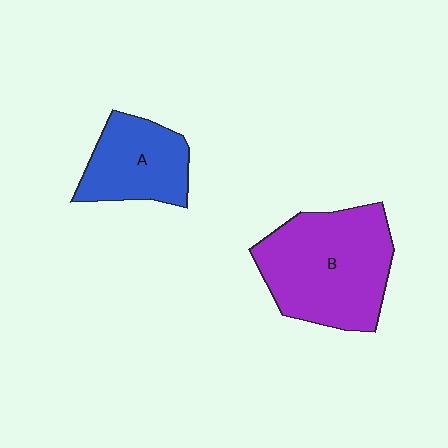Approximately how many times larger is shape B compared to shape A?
Approximately 1.7 times.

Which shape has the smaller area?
Shape A (blue).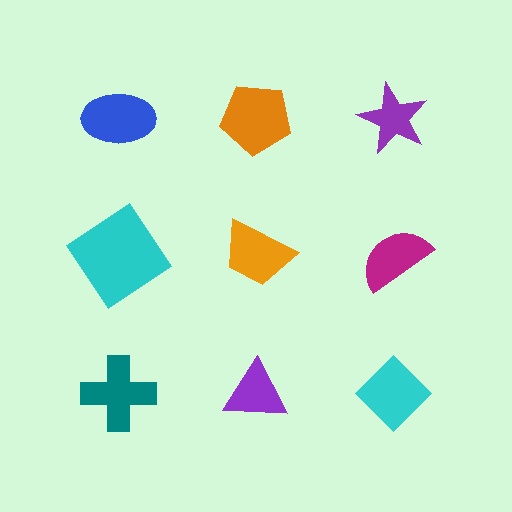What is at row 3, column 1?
A teal cross.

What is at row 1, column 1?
A blue ellipse.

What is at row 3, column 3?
A cyan diamond.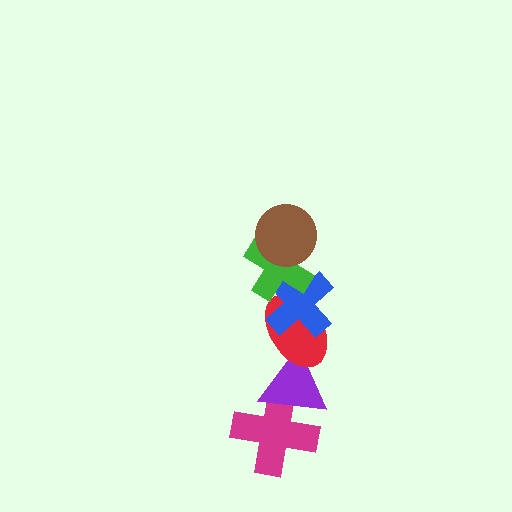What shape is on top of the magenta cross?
The purple triangle is on top of the magenta cross.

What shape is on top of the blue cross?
The green cross is on top of the blue cross.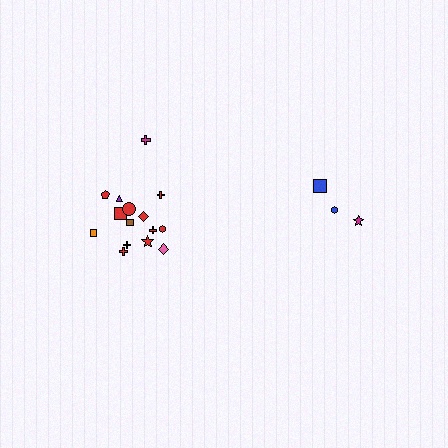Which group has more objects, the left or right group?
The left group.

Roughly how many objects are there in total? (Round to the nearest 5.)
Roughly 20 objects in total.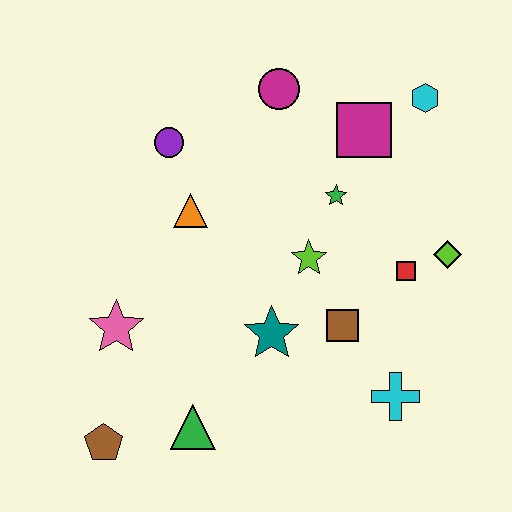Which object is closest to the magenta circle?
The magenta square is closest to the magenta circle.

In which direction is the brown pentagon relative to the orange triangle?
The brown pentagon is below the orange triangle.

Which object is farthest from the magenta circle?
The brown pentagon is farthest from the magenta circle.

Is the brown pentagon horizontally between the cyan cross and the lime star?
No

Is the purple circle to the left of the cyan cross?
Yes